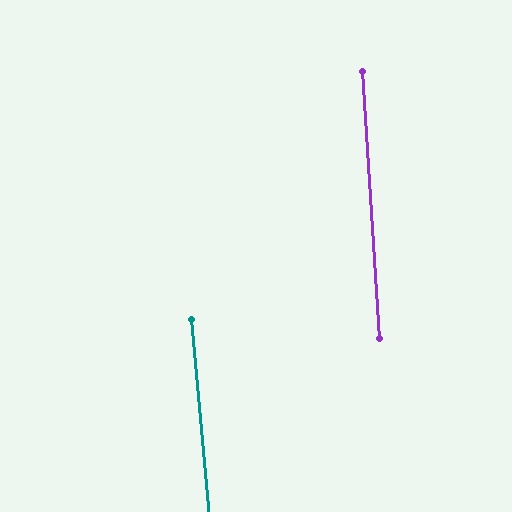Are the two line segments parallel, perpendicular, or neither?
Parallel — their directions differ by only 1.7°.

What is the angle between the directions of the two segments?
Approximately 2 degrees.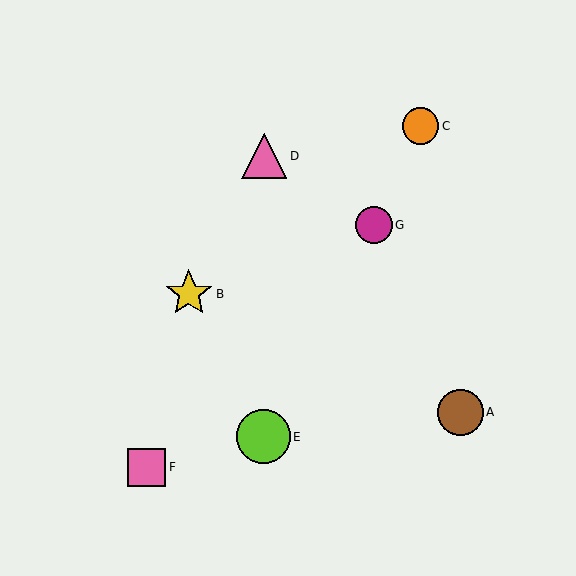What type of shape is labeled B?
Shape B is a yellow star.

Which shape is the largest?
The lime circle (labeled E) is the largest.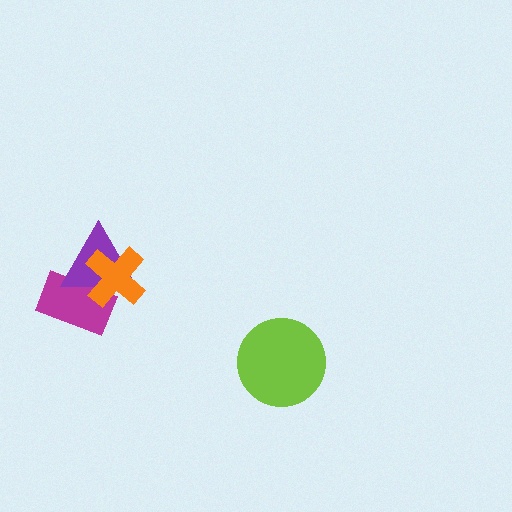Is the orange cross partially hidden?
No, no other shape covers it.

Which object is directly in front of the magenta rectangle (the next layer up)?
The purple triangle is directly in front of the magenta rectangle.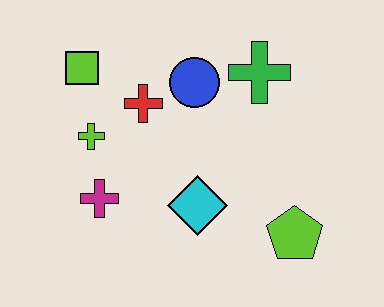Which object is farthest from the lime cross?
The lime pentagon is farthest from the lime cross.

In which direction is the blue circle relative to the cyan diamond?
The blue circle is above the cyan diamond.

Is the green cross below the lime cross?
No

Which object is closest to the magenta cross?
The lime cross is closest to the magenta cross.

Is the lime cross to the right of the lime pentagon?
No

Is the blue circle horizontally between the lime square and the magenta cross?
No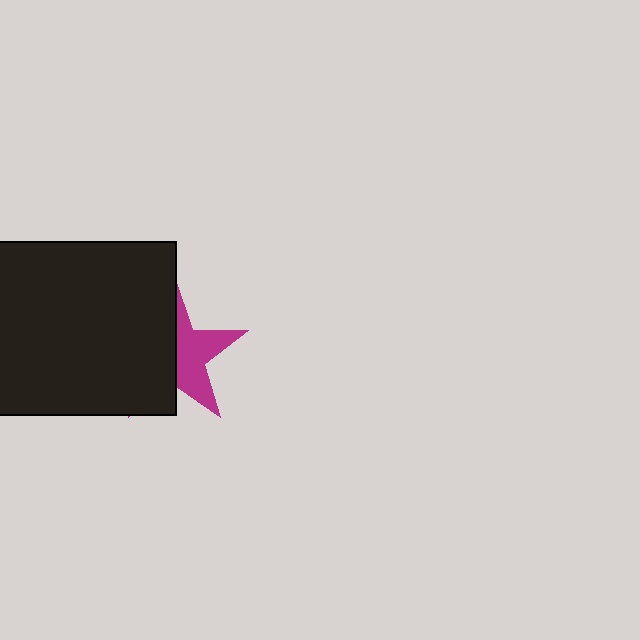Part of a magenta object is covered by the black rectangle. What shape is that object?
It is a star.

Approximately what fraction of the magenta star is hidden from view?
Roughly 54% of the magenta star is hidden behind the black rectangle.